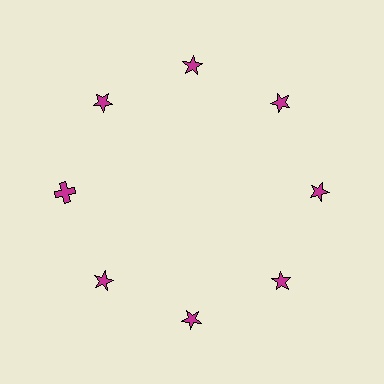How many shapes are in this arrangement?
There are 8 shapes arranged in a ring pattern.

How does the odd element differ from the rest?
It has a different shape: cross instead of star.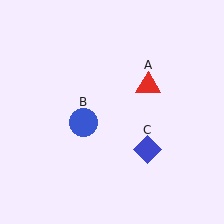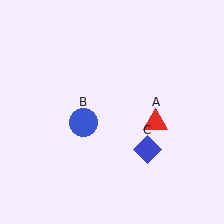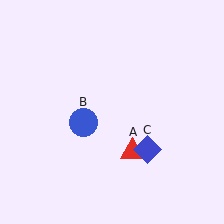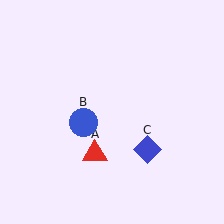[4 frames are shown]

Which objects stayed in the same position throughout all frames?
Blue circle (object B) and blue diamond (object C) remained stationary.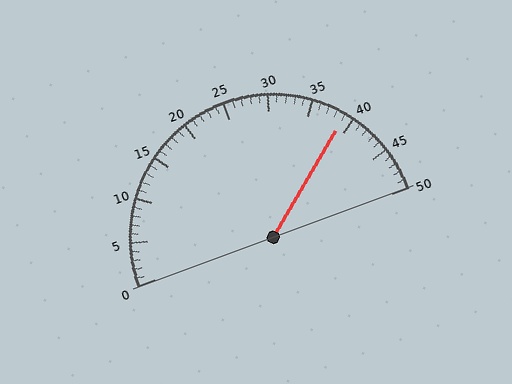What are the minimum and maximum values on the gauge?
The gauge ranges from 0 to 50.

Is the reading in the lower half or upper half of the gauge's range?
The reading is in the upper half of the range (0 to 50).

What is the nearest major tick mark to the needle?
The nearest major tick mark is 40.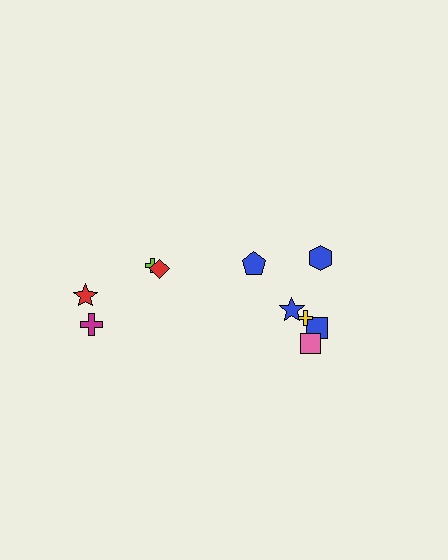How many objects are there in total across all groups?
There are 10 objects.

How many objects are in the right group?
There are 6 objects.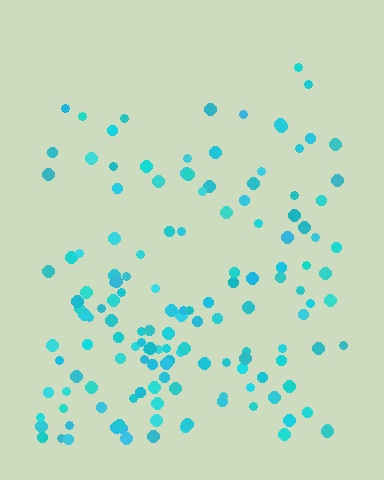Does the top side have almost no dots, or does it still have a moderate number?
Still a moderate number, just noticeably fewer than the bottom.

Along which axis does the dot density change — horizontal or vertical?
Vertical.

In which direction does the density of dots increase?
From top to bottom, with the bottom side densest.